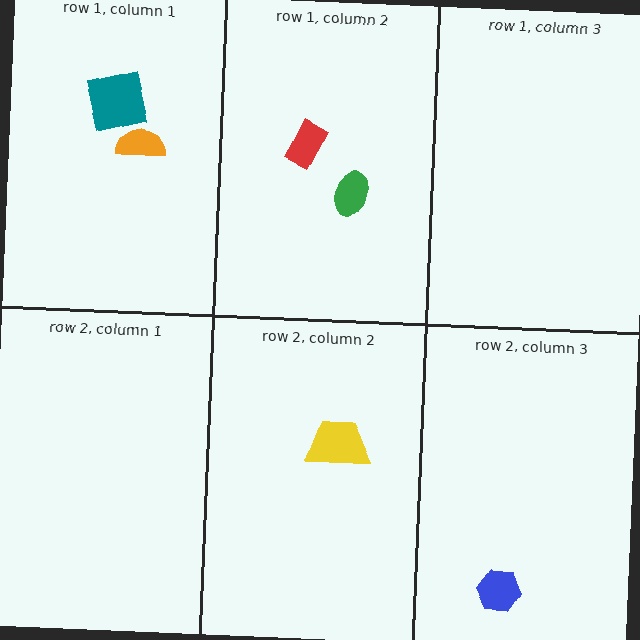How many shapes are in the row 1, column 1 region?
2.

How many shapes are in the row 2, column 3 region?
1.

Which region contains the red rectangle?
The row 1, column 2 region.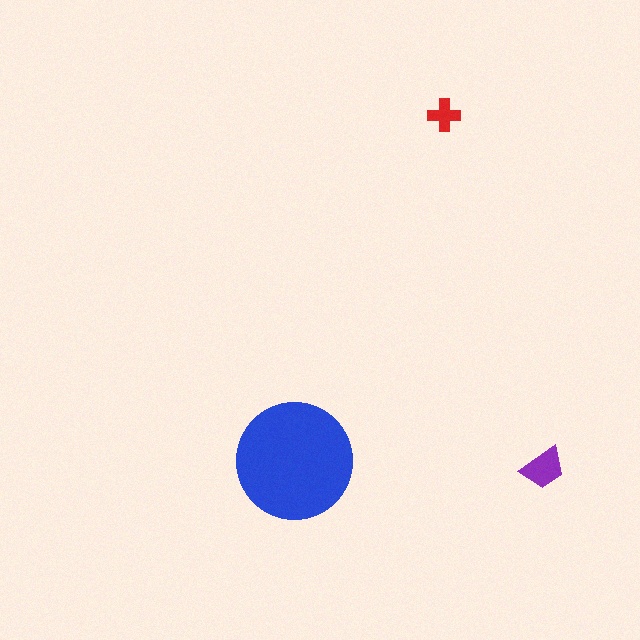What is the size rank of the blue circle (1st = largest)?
1st.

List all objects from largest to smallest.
The blue circle, the purple trapezoid, the red cross.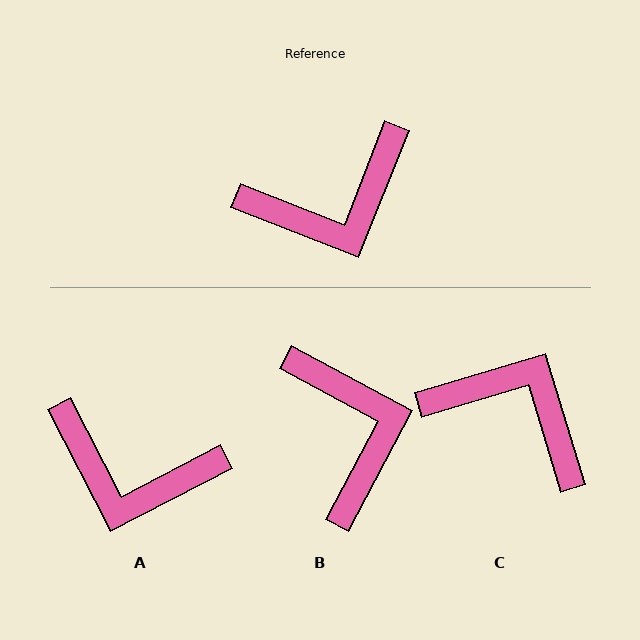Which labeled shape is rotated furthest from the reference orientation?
C, about 128 degrees away.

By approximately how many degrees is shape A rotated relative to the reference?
Approximately 41 degrees clockwise.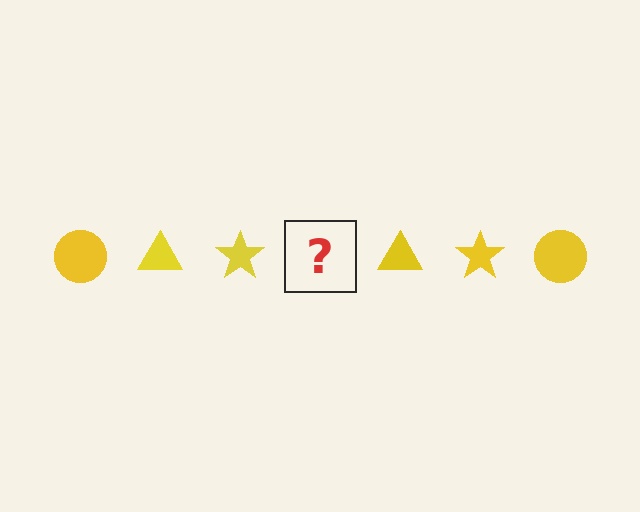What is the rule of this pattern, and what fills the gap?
The rule is that the pattern cycles through circle, triangle, star shapes in yellow. The gap should be filled with a yellow circle.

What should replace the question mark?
The question mark should be replaced with a yellow circle.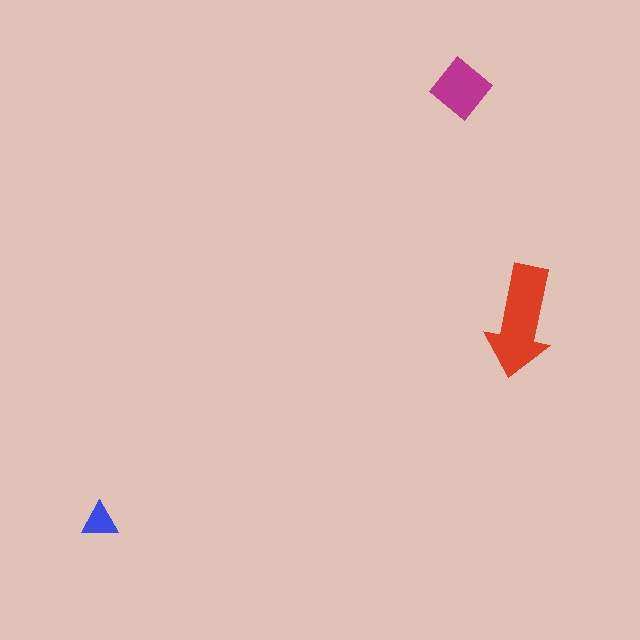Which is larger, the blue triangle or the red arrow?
The red arrow.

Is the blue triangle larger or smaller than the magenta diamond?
Smaller.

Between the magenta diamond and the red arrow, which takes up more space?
The red arrow.